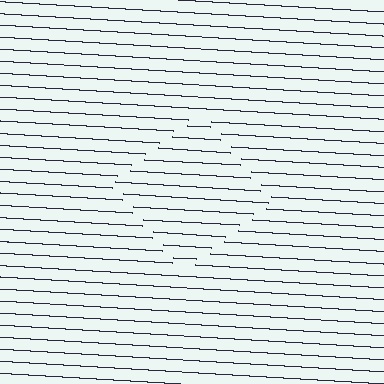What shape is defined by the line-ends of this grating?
An illusory square. The interior of the shape contains the same grating, shifted by half a period — the contour is defined by the phase discontinuity where line-ends from the inner and outer gratings abut.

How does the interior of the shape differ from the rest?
The interior of the shape contains the same grating, shifted by half a period — the contour is defined by the phase discontinuity where line-ends from the inner and outer gratings abut.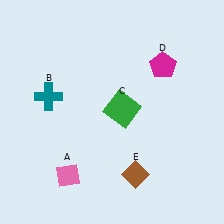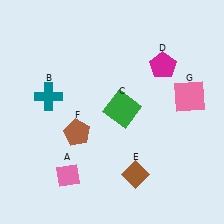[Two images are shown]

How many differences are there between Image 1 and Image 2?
There are 2 differences between the two images.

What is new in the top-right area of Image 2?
A pink square (G) was added in the top-right area of Image 2.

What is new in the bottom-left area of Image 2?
A brown pentagon (F) was added in the bottom-left area of Image 2.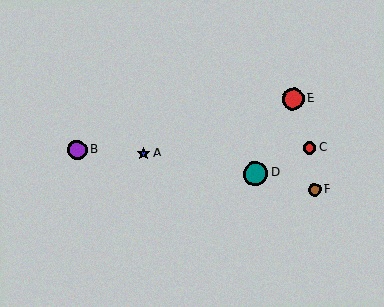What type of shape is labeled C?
Shape C is a red circle.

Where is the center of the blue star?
The center of the blue star is at (143, 154).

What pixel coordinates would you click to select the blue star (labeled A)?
Click at (143, 154) to select the blue star A.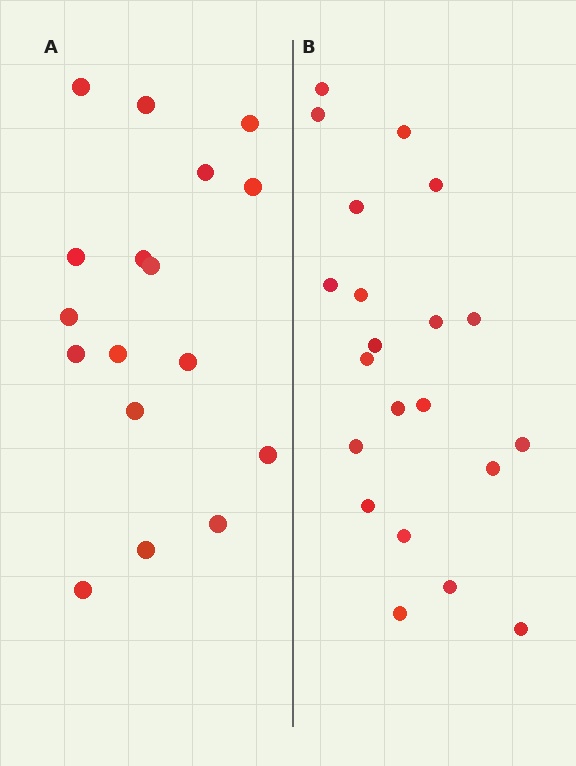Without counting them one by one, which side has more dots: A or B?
Region B (the right region) has more dots.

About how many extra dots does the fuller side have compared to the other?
Region B has about 4 more dots than region A.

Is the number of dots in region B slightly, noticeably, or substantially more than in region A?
Region B has only slightly more — the two regions are fairly close. The ratio is roughly 1.2 to 1.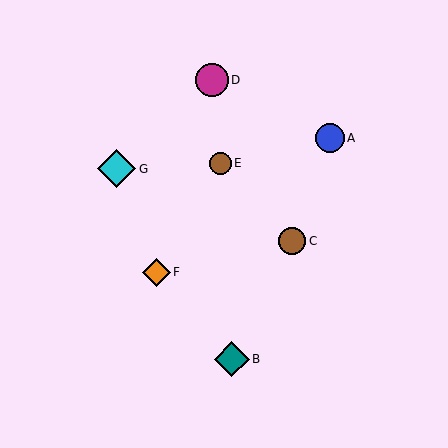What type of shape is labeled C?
Shape C is a brown circle.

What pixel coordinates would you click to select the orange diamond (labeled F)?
Click at (157, 272) to select the orange diamond F.